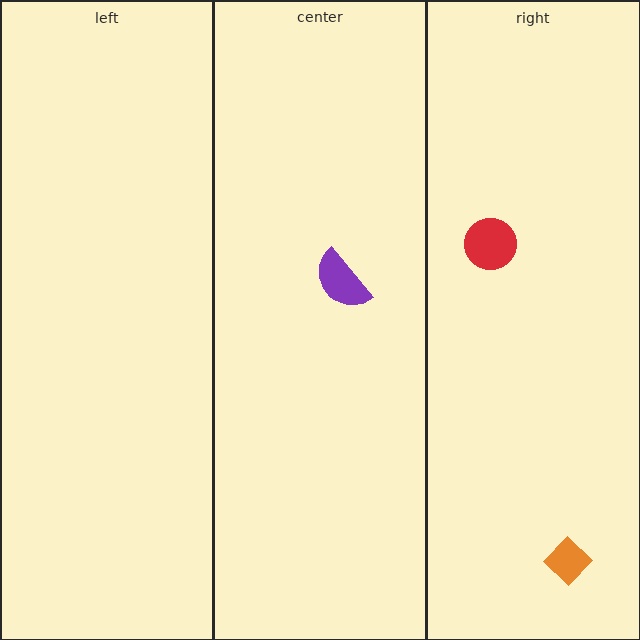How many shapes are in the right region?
2.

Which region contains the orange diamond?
The right region.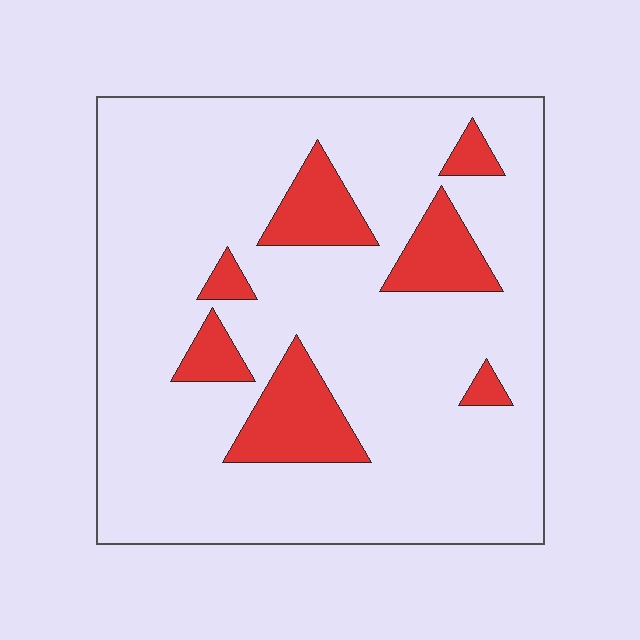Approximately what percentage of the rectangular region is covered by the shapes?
Approximately 15%.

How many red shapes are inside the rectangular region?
7.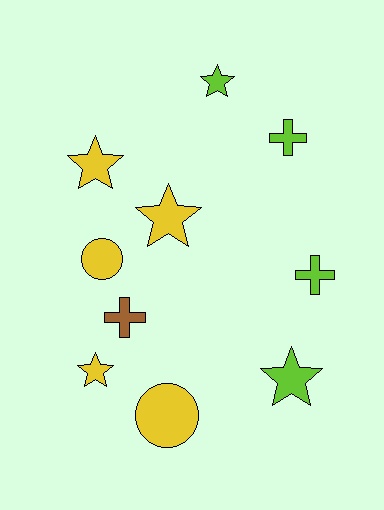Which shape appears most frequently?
Star, with 5 objects.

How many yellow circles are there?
There are 2 yellow circles.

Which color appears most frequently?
Yellow, with 5 objects.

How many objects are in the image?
There are 10 objects.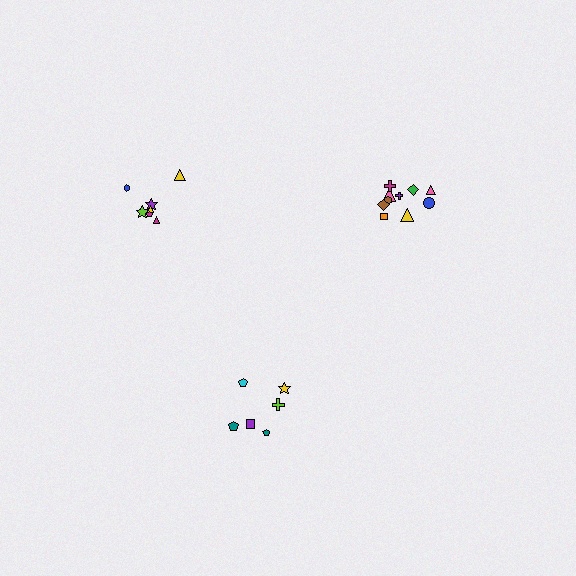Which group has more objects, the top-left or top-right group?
The top-right group.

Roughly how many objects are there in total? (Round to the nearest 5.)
Roughly 25 objects in total.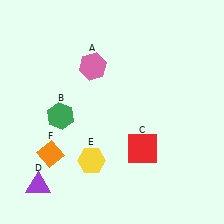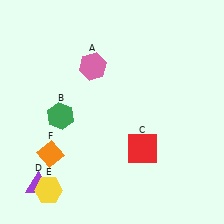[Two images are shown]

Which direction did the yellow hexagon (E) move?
The yellow hexagon (E) moved left.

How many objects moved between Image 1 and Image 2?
1 object moved between the two images.